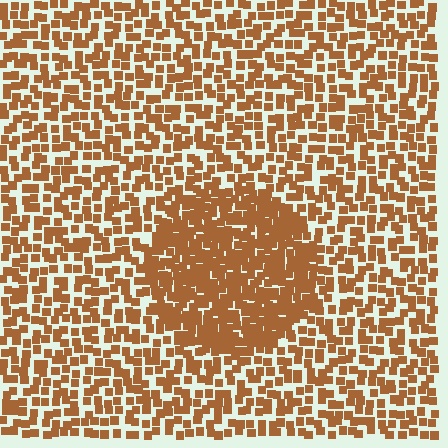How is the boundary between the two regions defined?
The boundary is defined by a change in element density (approximately 1.8x ratio). All elements are the same color, size, and shape.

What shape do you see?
I see a circle.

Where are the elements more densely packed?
The elements are more densely packed inside the circle boundary.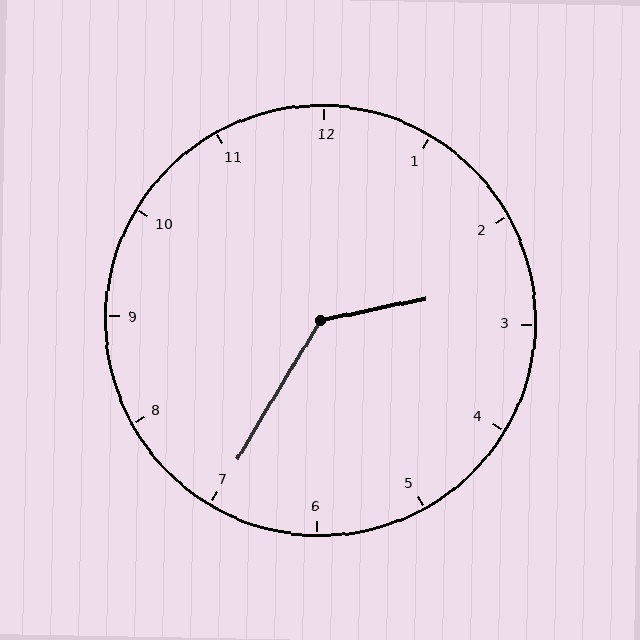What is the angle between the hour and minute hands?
Approximately 132 degrees.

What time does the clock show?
2:35.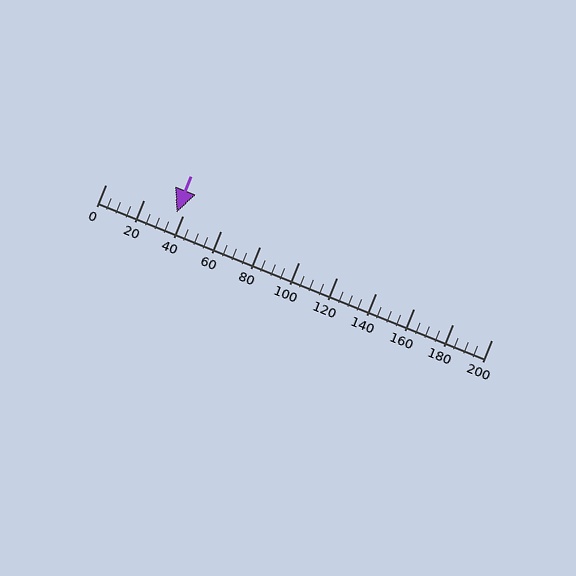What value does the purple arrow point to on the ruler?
The purple arrow points to approximately 37.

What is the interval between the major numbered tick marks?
The major tick marks are spaced 20 units apart.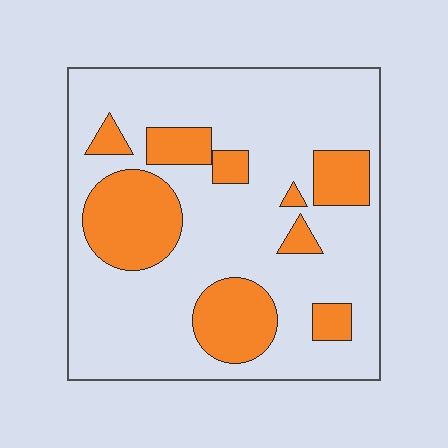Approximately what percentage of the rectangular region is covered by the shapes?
Approximately 25%.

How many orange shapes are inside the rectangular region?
9.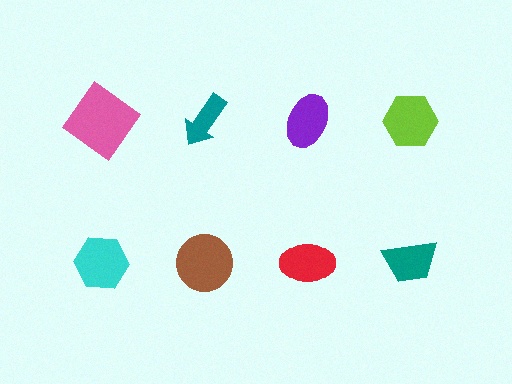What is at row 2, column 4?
A teal trapezoid.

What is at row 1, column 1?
A pink diamond.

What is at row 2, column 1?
A cyan hexagon.